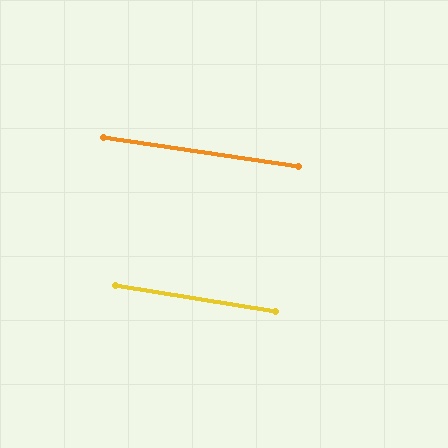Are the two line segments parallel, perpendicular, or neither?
Parallel — their directions differ by only 1.0°.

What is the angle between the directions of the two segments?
Approximately 1 degree.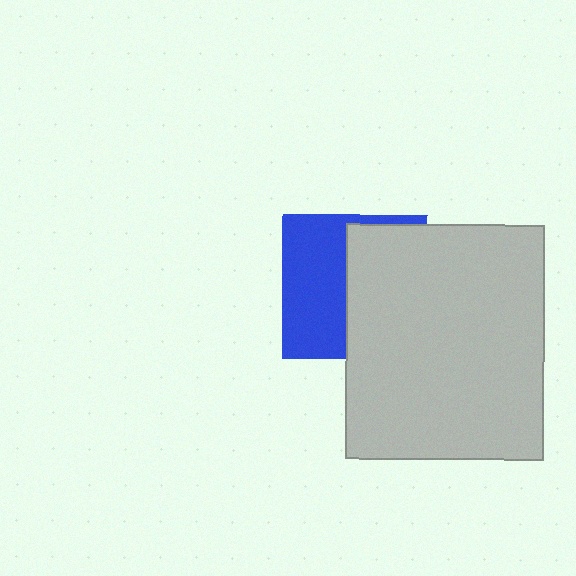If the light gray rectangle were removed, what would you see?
You would see the complete blue square.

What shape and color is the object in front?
The object in front is a light gray rectangle.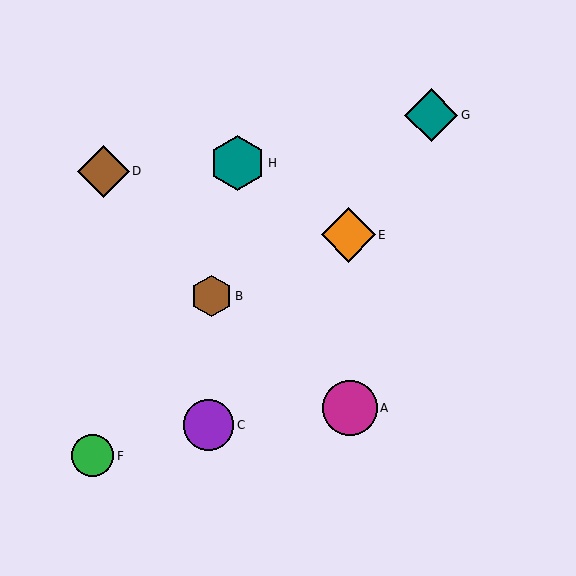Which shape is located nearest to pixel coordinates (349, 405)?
The magenta circle (labeled A) at (350, 408) is nearest to that location.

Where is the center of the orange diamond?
The center of the orange diamond is at (348, 235).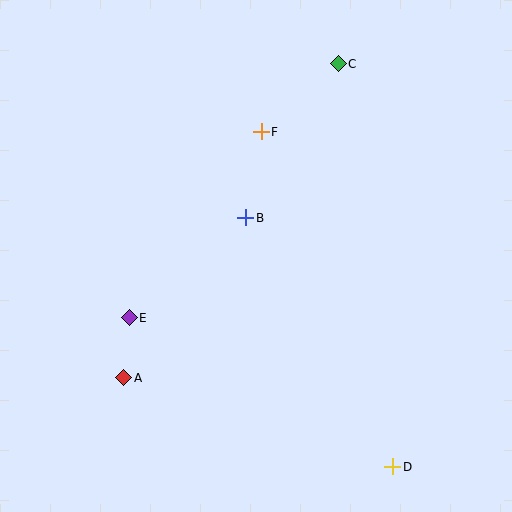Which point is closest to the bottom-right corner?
Point D is closest to the bottom-right corner.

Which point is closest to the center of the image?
Point B at (246, 218) is closest to the center.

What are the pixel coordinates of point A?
Point A is at (124, 378).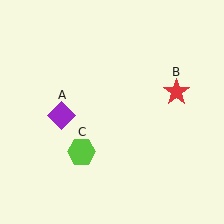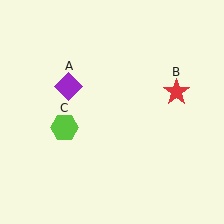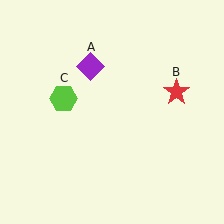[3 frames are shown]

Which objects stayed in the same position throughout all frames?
Red star (object B) remained stationary.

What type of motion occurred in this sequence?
The purple diamond (object A), lime hexagon (object C) rotated clockwise around the center of the scene.